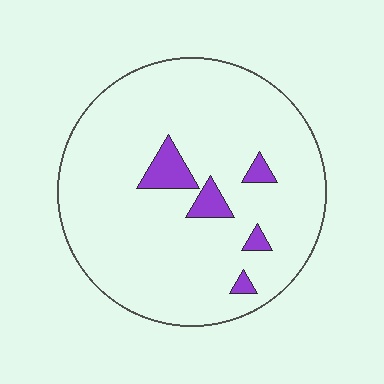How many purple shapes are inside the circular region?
5.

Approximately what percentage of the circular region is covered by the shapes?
Approximately 10%.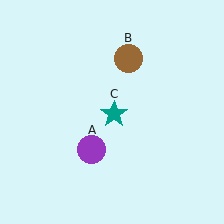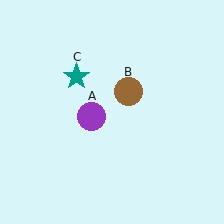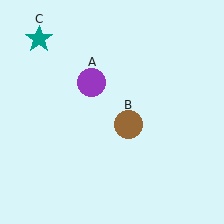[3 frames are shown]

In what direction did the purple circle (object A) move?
The purple circle (object A) moved up.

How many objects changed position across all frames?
3 objects changed position: purple circle (object A), brown circle (object B), teal star (object C).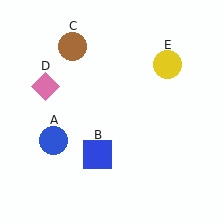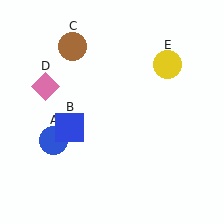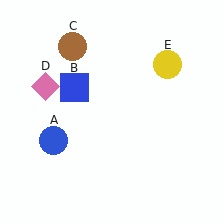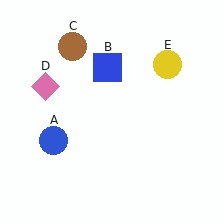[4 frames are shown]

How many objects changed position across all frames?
1 object changed position: blue square (object B).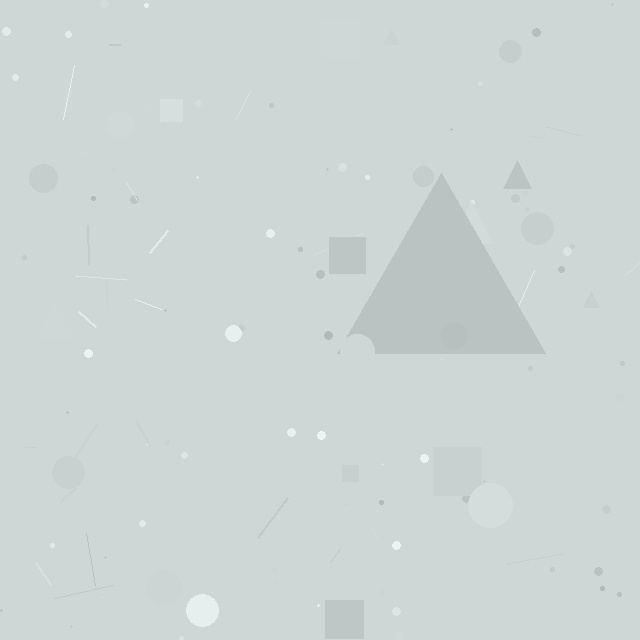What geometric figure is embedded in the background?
A triangle is embedded in the background.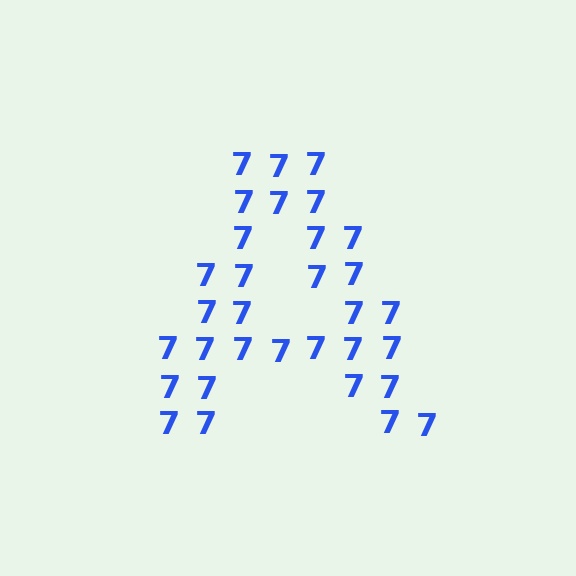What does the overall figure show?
The overall figure shows the letter A.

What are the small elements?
The small elements are digit 7's.